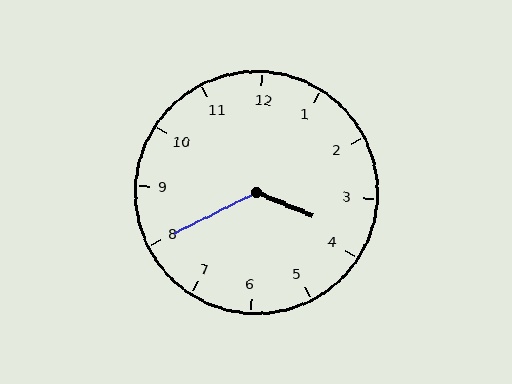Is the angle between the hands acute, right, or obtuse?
It is obtuse.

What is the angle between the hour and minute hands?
Approximately 130 degrees.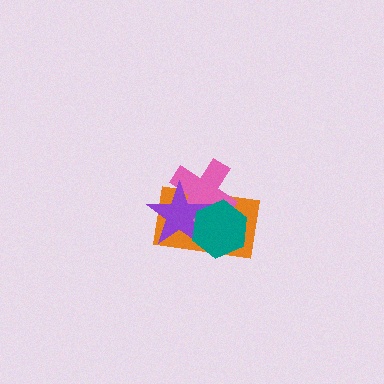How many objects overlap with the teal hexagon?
3 objects overlap with the teal hexagon.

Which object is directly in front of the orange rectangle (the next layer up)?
The pink cross is directly in front of the orange rectangle.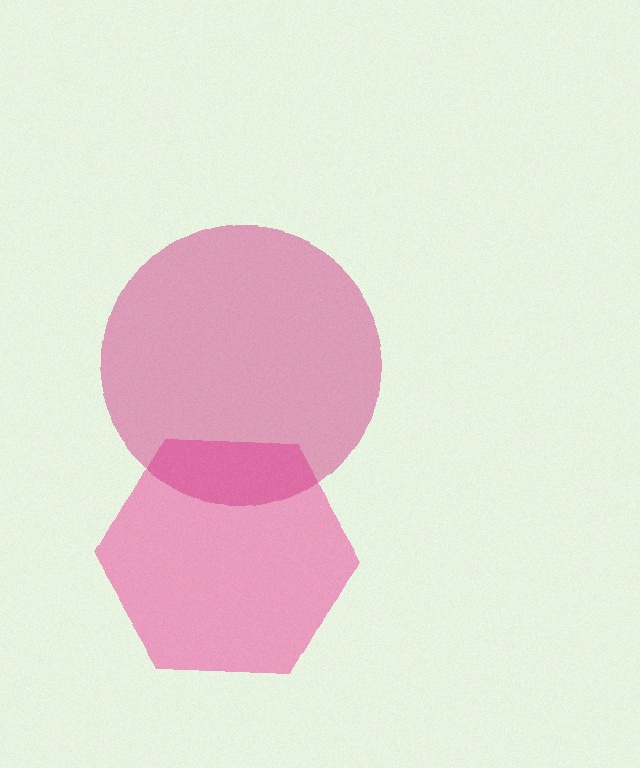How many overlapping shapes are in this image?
There are 2 overlapping shapes in the image.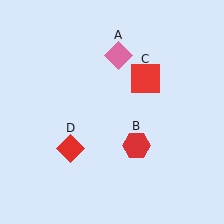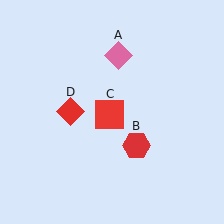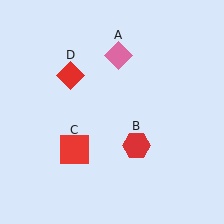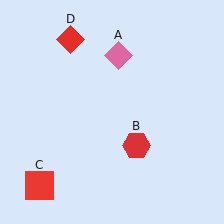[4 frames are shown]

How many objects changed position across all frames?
2 objects changed position: red square (object C), red diamond (object D).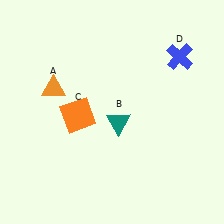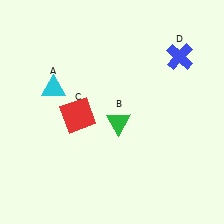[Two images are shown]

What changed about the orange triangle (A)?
In Image 1, A is orange. In Image 2, it changed to cyan.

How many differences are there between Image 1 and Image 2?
There are 3 differences between the two images.